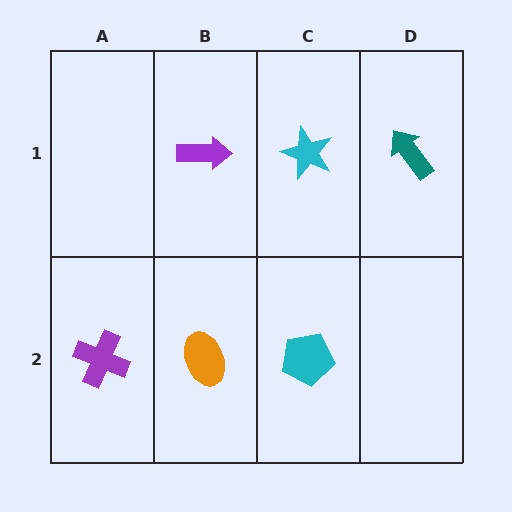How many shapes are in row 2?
3 shapes.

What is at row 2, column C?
A cyan pentagon.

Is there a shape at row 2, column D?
No, that cell is empty.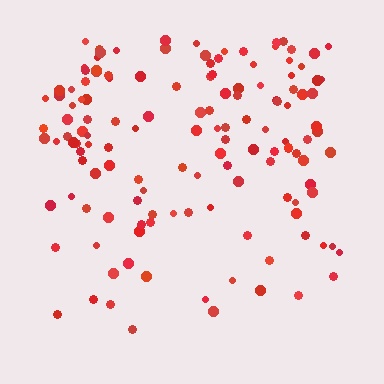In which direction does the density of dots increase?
From bottom to top, with the top side densest.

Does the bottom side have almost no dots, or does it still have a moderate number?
Still a moderate number, just noticeably fewer than the top.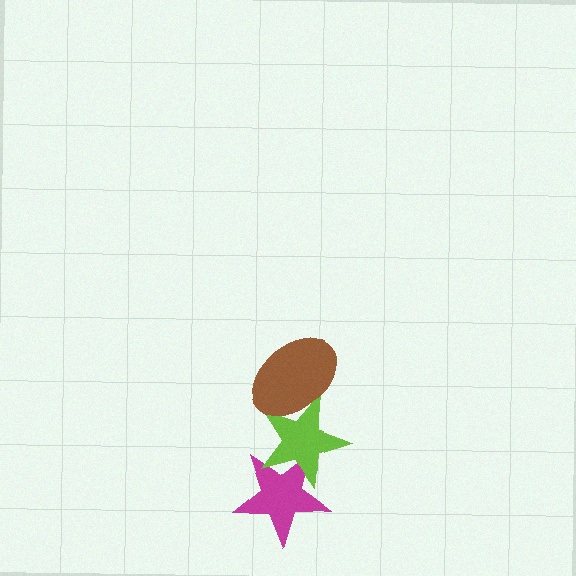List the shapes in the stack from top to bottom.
From top to bottom: the brown ellipse, the lime star, the magenta star.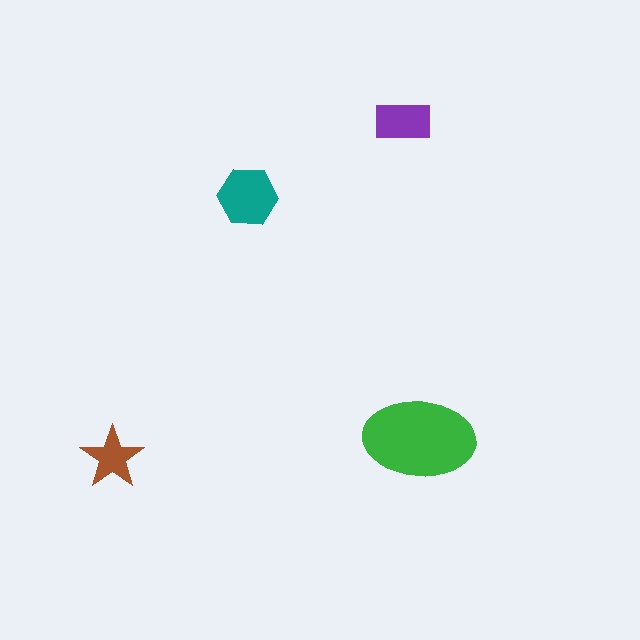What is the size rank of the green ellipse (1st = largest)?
1st.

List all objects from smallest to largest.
The brown star, the purple rectangle, the teal hexagon, the green ellipse.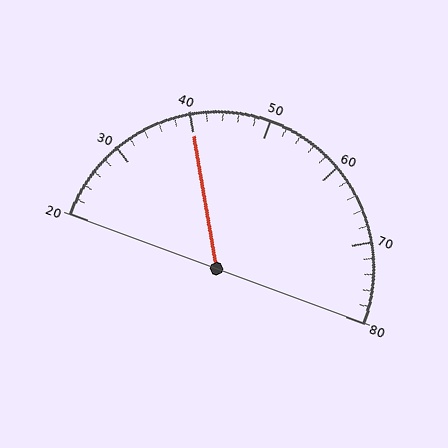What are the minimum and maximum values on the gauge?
The gauge ranges from 20 to 80.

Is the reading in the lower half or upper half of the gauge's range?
The reading is in the lower half of the range (20 to 80).